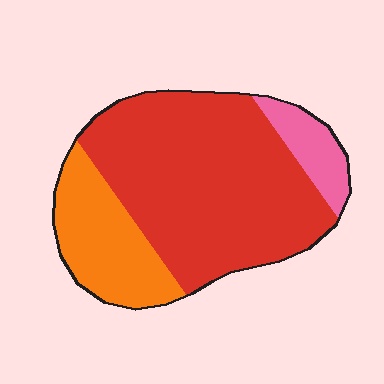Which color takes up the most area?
Red, at roughly 65%.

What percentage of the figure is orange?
Orange covers roughly 25% of the figure.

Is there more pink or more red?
Red.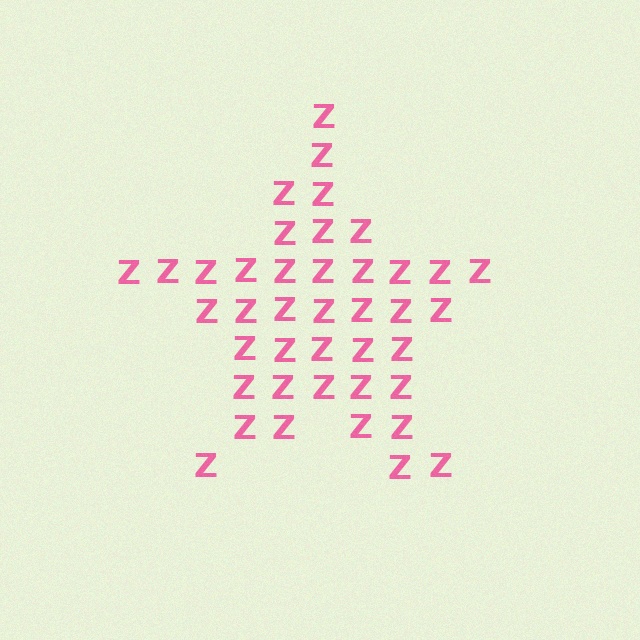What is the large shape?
The large shape is a star.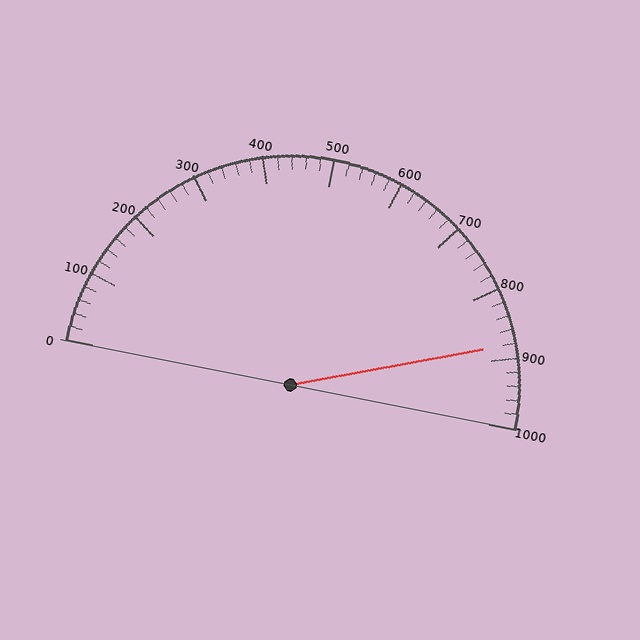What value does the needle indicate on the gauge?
The needle indicates approximately 880.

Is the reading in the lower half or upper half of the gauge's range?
The reading is in the upper half of the range (0 to 1000).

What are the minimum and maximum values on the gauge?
The gauge ranges from 0 to 1000.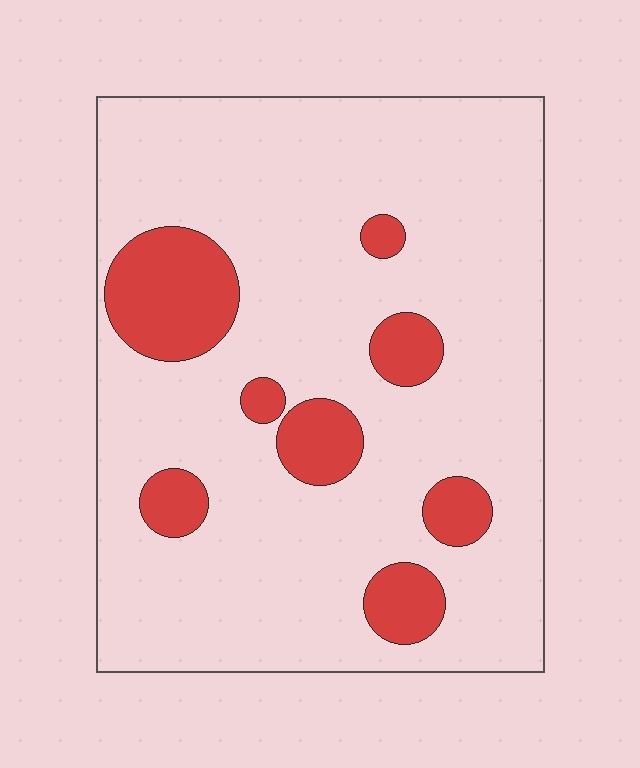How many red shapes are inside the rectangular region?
8.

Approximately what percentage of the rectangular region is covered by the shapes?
Approximately 15%.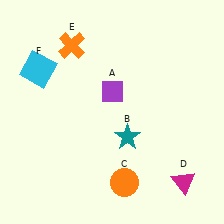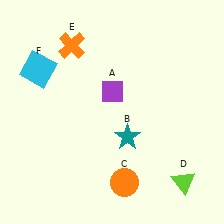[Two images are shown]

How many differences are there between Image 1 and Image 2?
There is 1 difference between the two images.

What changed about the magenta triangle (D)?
In Image 1, D is magenta. In Image 2, it changed to lime.